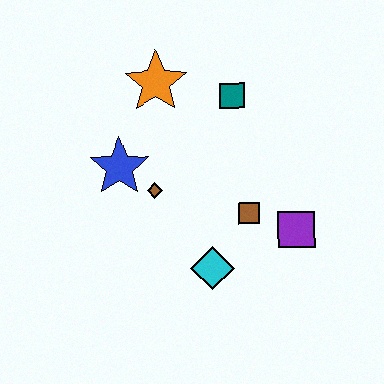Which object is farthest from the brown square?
The orange star is farthest from the brown square.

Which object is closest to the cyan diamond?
The brown square is closest to the cyan diamond.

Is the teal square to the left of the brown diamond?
No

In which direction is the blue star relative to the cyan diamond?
The blue star is above the cyan diamond.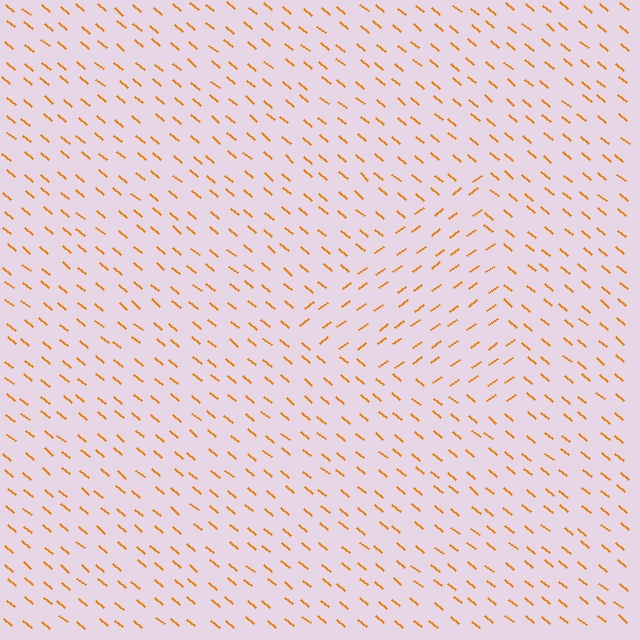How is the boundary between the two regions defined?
The boundary is defined purely by a change in line orientation (approximately 75 degrees difference). All lines are the same color and thickness.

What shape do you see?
I see a triangle.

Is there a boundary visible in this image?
Yes, there is a texture boundary formed by a change in line orientation.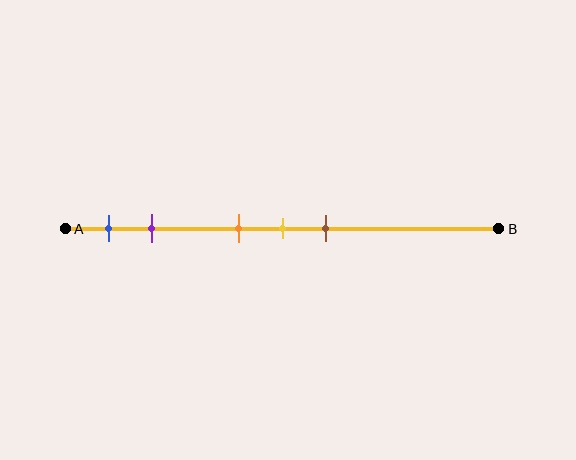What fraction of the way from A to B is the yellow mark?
The yellow mark is approximately 50% (0.5) of the way from A to B.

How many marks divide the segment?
There are 5 marks dividing the segment.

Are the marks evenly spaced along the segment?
No, the marks are not evenly spaced.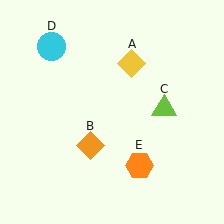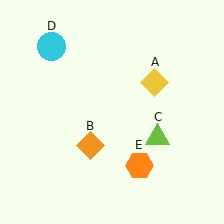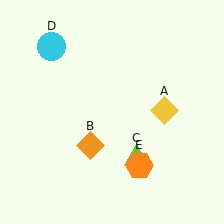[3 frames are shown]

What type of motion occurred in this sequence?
The yellow diamond (object A), lime triangle (object C) rotated clockwise around the center of the scene.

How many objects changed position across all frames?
2 objects changed position: yellow diamond (object A), lime triangle (object C).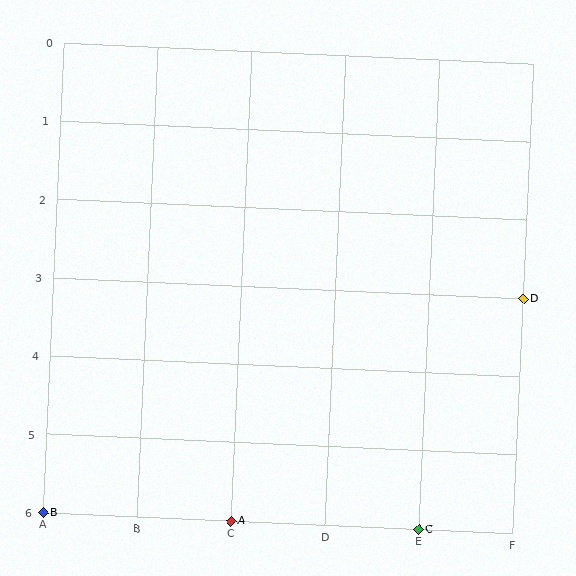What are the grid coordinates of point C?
Point C is at grid coordinates (E, 6).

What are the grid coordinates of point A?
Point A is at grid coordinates (C, 6).